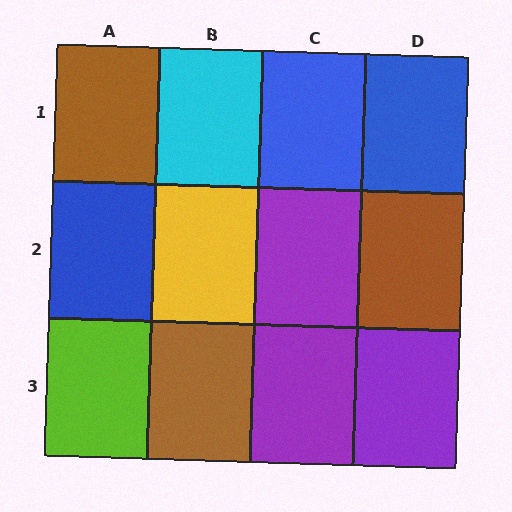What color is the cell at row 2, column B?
Yellow.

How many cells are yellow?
1 cell is yellow.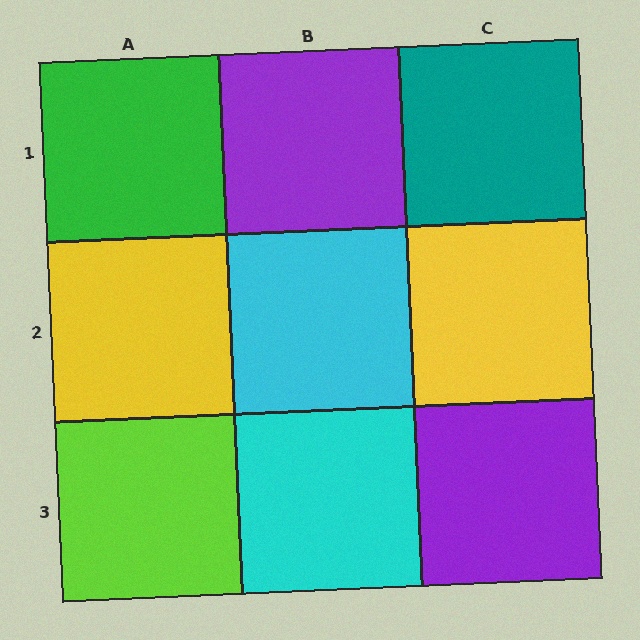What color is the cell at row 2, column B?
Cyan.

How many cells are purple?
2 cells are purple.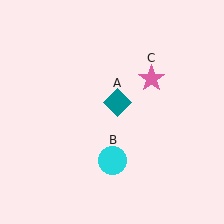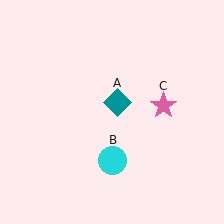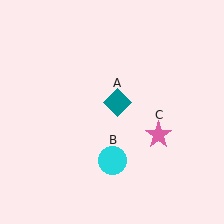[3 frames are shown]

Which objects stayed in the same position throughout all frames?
Teal diamond (object A) and cyan circle (object B) remained stationary.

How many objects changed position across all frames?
1 object changed position: pink star (object C).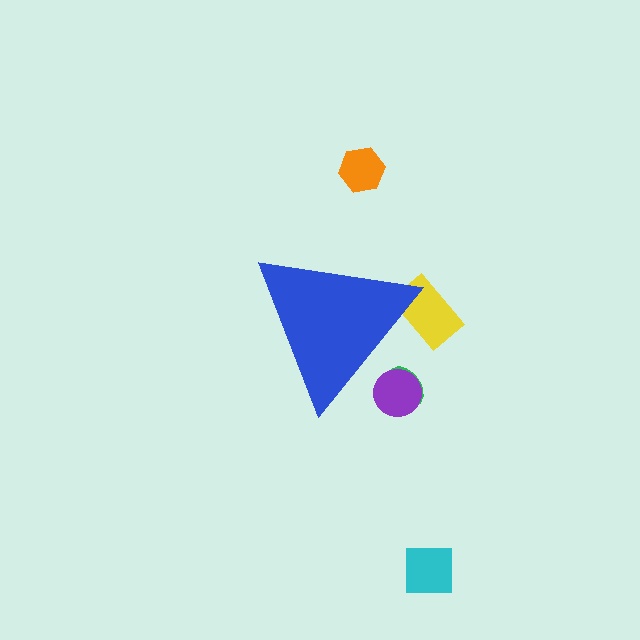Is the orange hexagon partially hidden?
No, the orange hexagon is fully visible.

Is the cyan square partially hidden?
No, the cyan square is fully visible.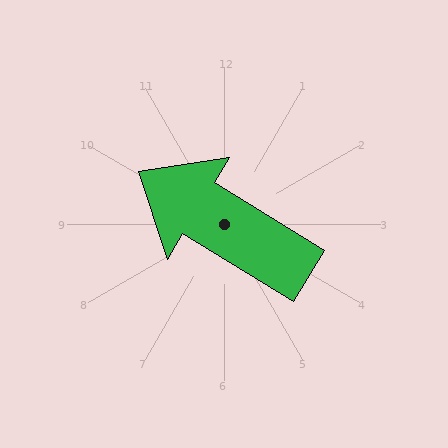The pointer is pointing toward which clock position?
Roughly 10 o'clock.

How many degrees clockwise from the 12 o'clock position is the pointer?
Approximately 302 degrees.